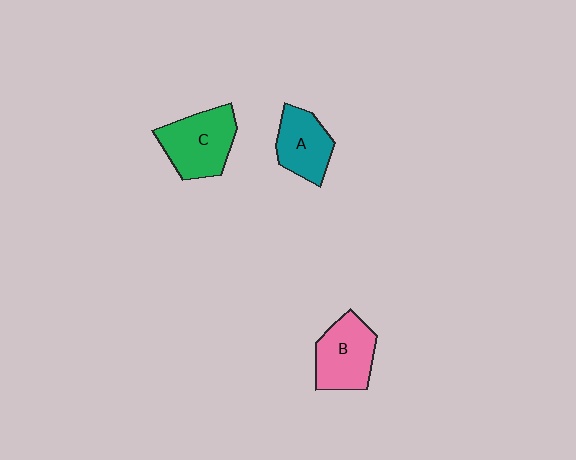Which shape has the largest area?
Shape C (green).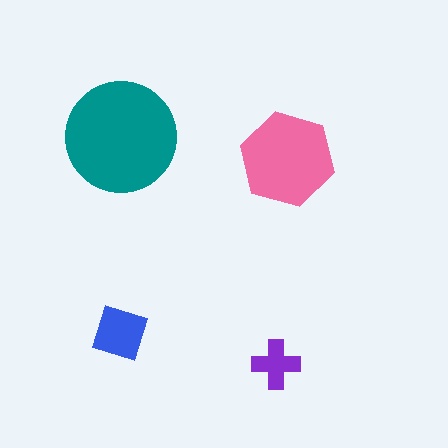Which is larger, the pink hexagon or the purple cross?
The pink hexagon.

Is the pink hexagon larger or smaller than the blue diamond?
Larger.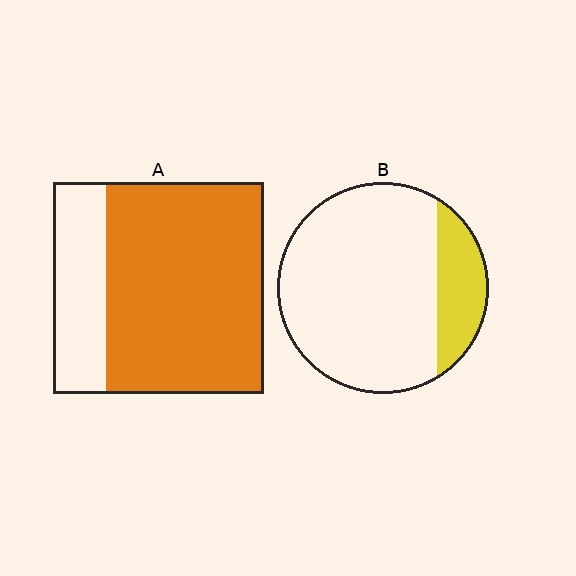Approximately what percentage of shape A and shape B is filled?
A is approximately 75% and B is approximately 20%.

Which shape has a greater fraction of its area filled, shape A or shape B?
Shape A.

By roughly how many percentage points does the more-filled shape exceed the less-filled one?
By roughly 55 percentage points (A over B).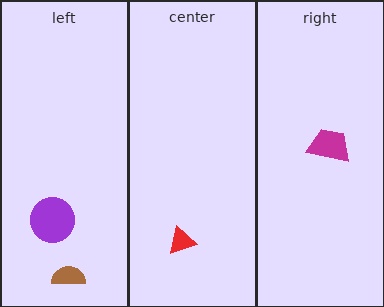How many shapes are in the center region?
1.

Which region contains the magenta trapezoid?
The right region.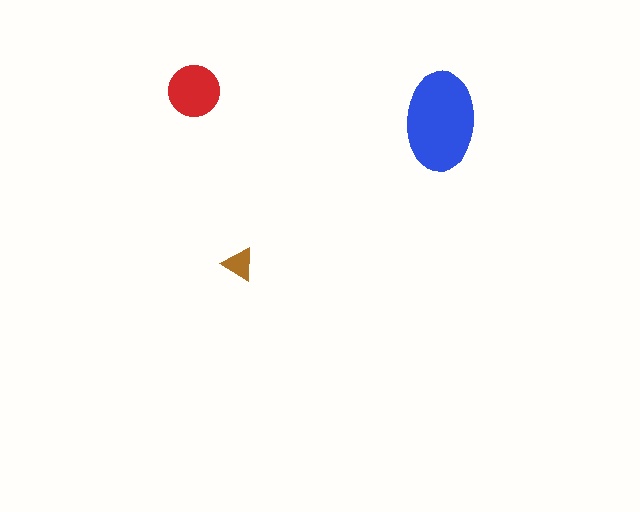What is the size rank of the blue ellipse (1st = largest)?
1st.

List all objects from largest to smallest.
The blue ellipse, the red circle, the brown triangle.